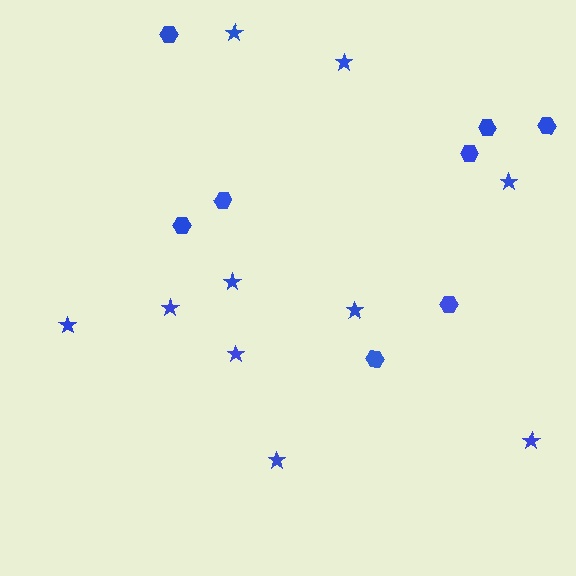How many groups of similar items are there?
There are 2 groups: one group of stars (10) and one group of hexagons (8).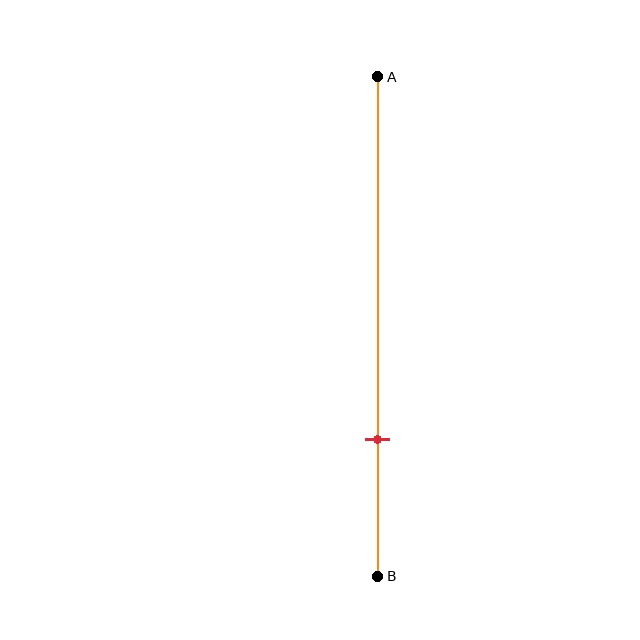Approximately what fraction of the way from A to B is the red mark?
The red mark is approximately 75% of the way from A to B.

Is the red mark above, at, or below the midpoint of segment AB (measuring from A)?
The red mark is below the midpoint of segment AB.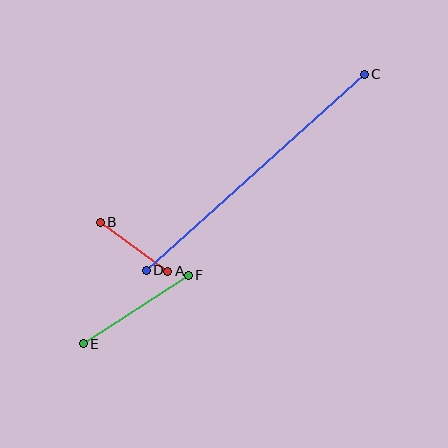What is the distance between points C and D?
The distance is approximately 293 pixels.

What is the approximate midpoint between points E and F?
The midpoint is at approximately (136, 309) pixels.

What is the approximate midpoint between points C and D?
The midpoint is at approximately (255, 172) pixels.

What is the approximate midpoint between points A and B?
The midpoint is at approximately (134, 247) pixels.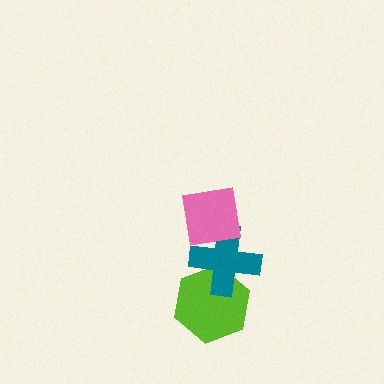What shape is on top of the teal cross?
The pink square is on top of the teal cross.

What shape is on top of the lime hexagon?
The teal cross is on top of the lime hexagon.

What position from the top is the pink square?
The pink square is 1st from the top.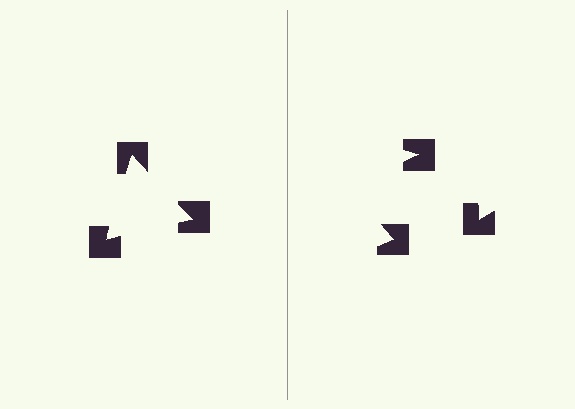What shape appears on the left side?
An illusory triangle.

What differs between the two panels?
The notched squares are positioned identically on both sides; only the wedge orientations differ. On the left they align to a triangle; on the right they are misaligned.